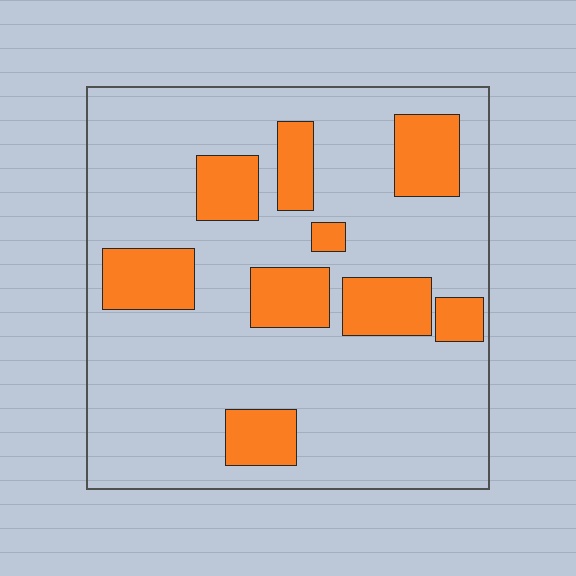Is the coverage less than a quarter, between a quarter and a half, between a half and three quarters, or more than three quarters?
Less than a quarter.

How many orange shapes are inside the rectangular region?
9.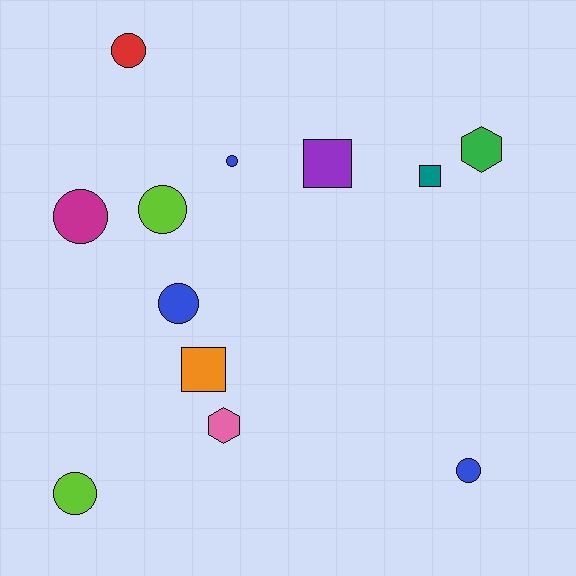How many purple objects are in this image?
There is 1 purple object.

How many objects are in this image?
There are 12 objects.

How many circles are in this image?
There are 7 circles.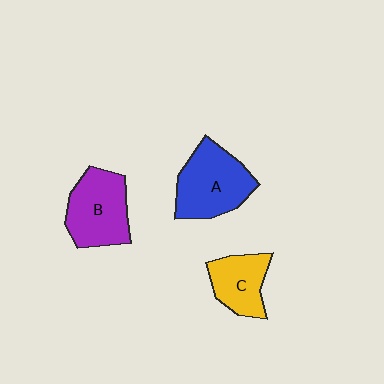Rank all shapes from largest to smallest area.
From largest to smallest: A (blue), B (purple), C (yellow).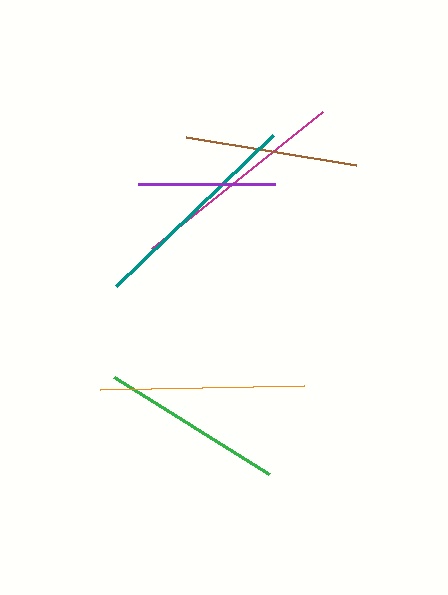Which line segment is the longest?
The magenta line is the longest at approximately 219 pixels.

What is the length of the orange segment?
The orange segment is approximately 205 pixels long.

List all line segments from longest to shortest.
From longest to shortest: magenta, teal, orange, green, brown, purple.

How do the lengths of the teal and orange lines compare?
The teal and orange lines are approximately the same length.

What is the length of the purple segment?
The purple segment is approximately 137 pixels long.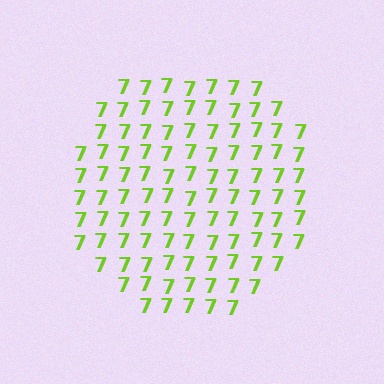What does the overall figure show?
The overall figure shows a circle.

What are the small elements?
The small elements are digit 7's.